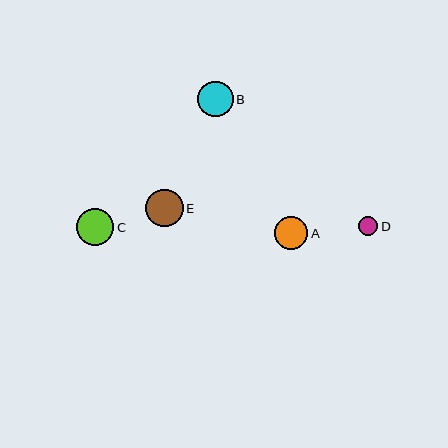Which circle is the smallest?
Circle D is the smallest with a size of approximately 19 pixels.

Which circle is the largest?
Circle C is the largest with a size of approximately 37 pixels.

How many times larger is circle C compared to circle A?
Circle C is approximately 1.1 times the size of circle A.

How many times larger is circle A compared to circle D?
Circle A is approximately 1.7 times the size of circle D.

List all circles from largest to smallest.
From largest to smallest: C, E, B, A, D.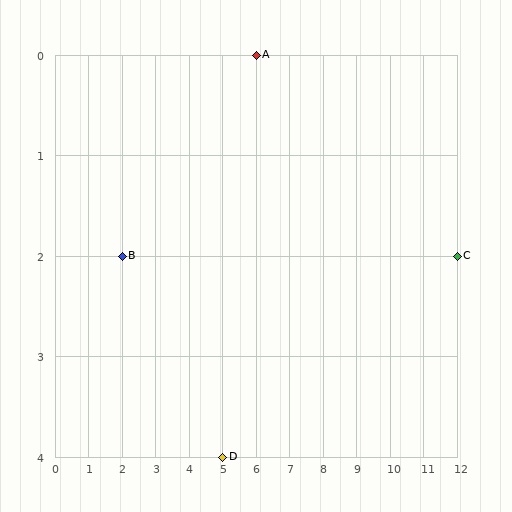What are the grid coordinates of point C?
Point C is at grid coordinates (12, 2).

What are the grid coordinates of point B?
Point B is at grid coordinates (2, 2).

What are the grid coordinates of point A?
Point A is at grid coordinates (6, 0).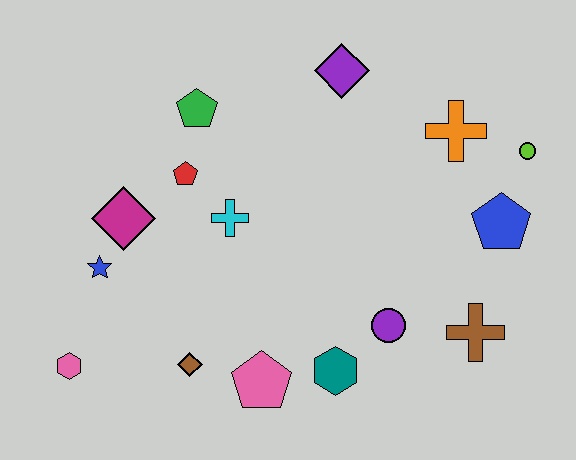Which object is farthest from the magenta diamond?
The lime circle is farthest from the magenta diamond.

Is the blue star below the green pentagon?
Yes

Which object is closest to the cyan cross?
The red pentagon is closest to the cyan cross.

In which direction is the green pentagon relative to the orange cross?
The green pentagon is to the left of the orange cross.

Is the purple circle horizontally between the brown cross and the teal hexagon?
Yes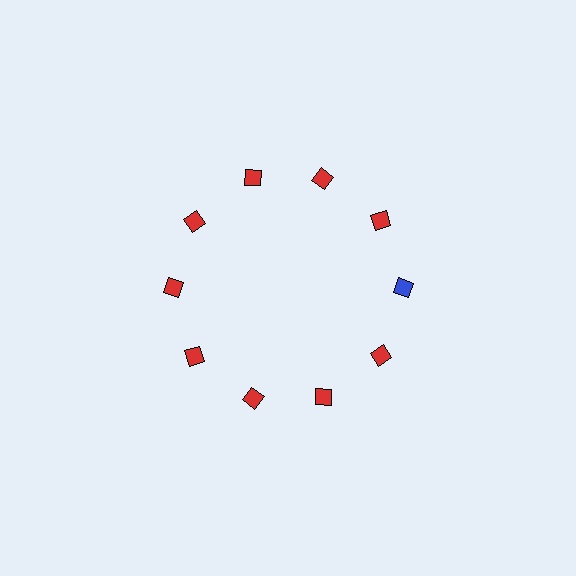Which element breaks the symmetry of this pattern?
The blue diamond at roughly the 3 o'clock position breaks the symmetry. All other shapes are red diamonds.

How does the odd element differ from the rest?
It has a different color: blue instead of red.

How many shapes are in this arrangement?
There are 10 shapes arranged in a ring pattern.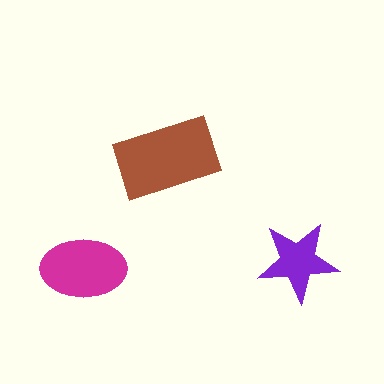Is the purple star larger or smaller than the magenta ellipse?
Smaller.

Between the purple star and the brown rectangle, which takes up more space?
The brown rectangle.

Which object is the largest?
The brown rectangle.